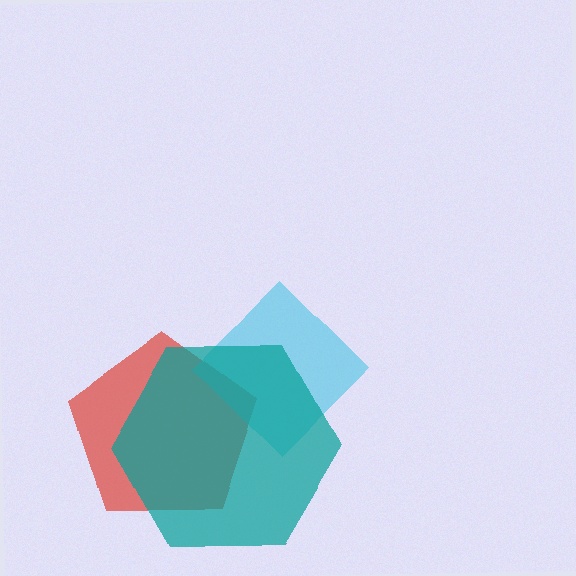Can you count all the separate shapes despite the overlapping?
Yes, there are 3 separate shapes.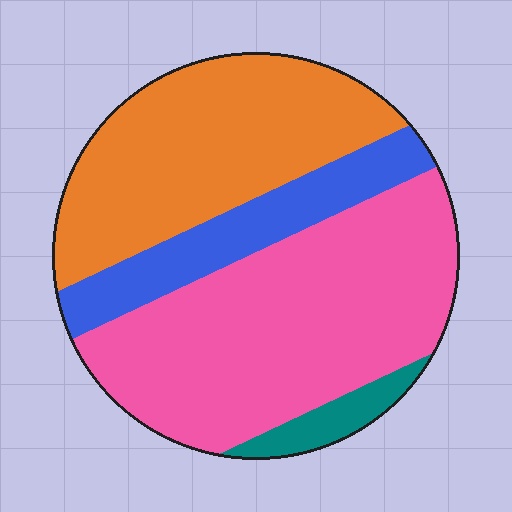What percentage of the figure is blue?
Blue covers roughly 15% of the figure.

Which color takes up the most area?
Pink, at roughly 45%.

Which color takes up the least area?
Teal, at roughly 5%.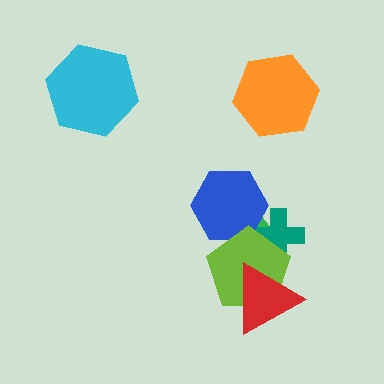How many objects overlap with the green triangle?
3 objects overlap with the green triangle.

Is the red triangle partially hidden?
No, no other shape covers it.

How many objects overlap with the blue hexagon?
3 objects overlap with the blue hexagon.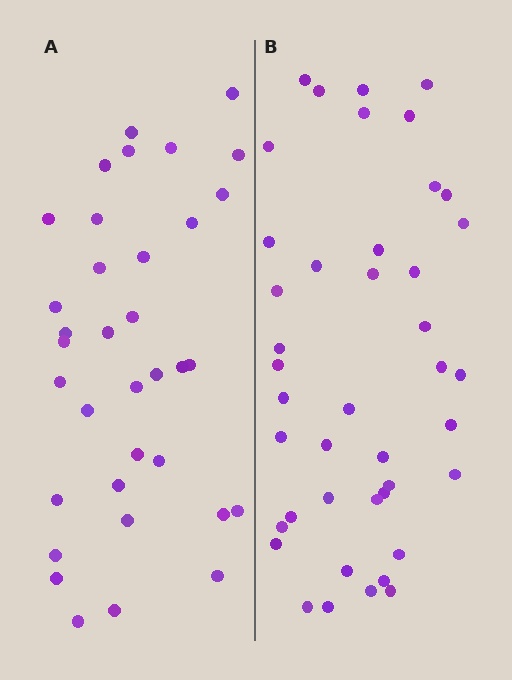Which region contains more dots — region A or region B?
Region B (the right region) has more dots.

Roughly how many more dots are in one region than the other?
Region B has roughly 8 or so more dots than region A.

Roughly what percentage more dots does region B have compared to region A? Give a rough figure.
About 20% more.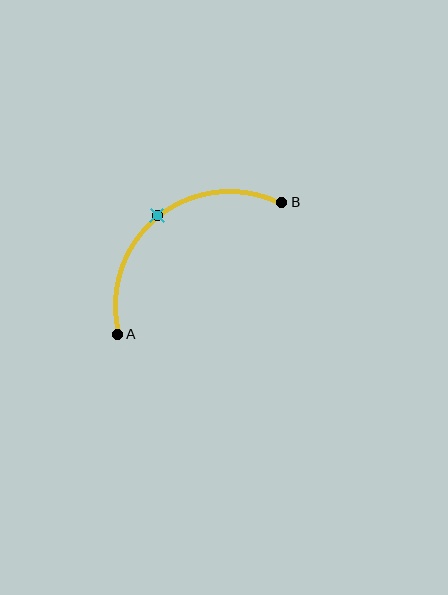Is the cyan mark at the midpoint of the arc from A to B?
Yes. The cyan mark lies on the arc at equal arc-length from both A and B — it is the arc midpoint.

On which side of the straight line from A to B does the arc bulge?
The arc bulges above and to the left of the straight line connecting A and B.